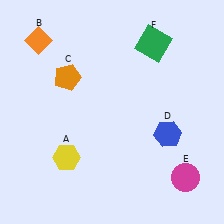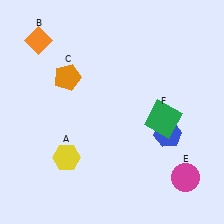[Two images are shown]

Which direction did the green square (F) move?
The green square (F) moved down.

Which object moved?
The green square (F) moved down.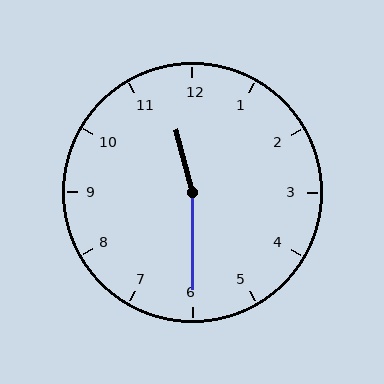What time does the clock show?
11:30.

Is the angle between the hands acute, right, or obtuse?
It is obtuse.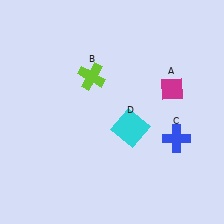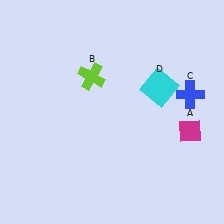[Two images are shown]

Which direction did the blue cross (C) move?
The blue cross (C) moved up.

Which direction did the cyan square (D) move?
The cyan square (D) moved up.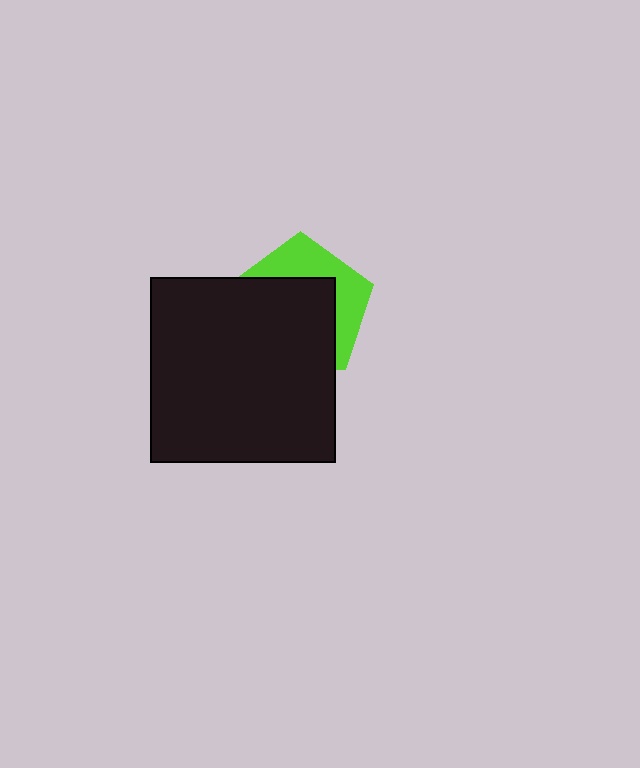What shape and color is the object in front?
The object in front is a black square.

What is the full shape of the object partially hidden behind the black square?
The partially hidden object is a lime pentagon.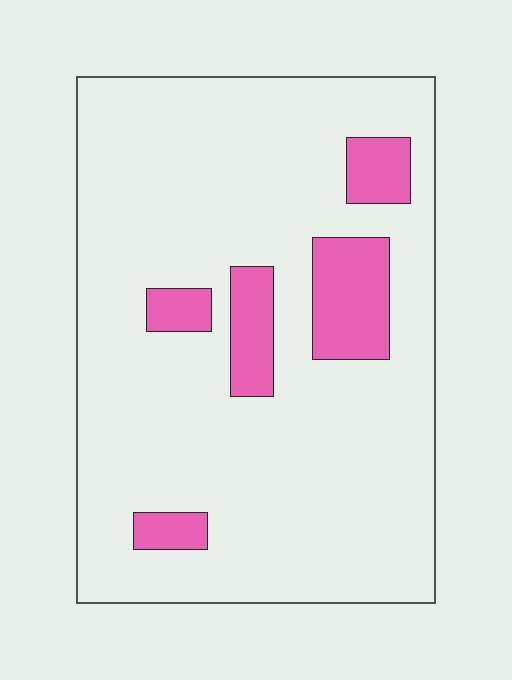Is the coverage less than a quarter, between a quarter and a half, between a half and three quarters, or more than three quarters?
Less than a quarter.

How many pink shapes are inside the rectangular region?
5.